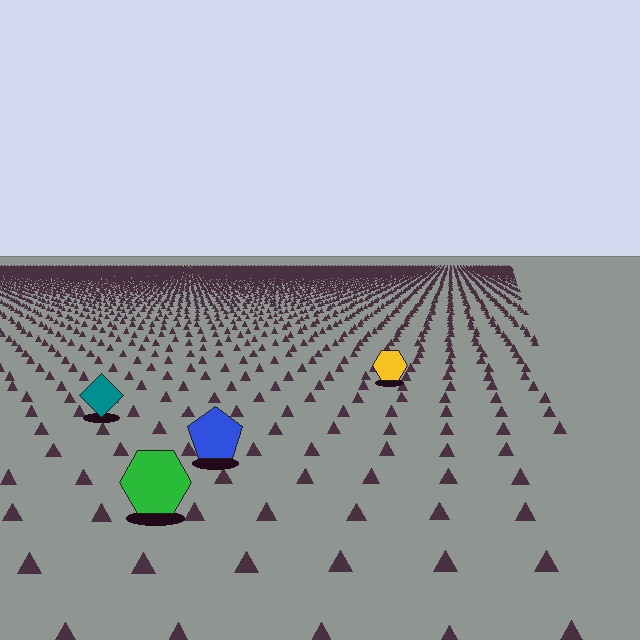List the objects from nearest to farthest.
From nearest to farthest: the green hexagon, the blue pentagon, the teal diamond, the yellow hexagon.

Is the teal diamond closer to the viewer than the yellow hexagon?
Yes. The teal diamond is closer — you can tell from the texture gradient: the ground texture is coarser near it.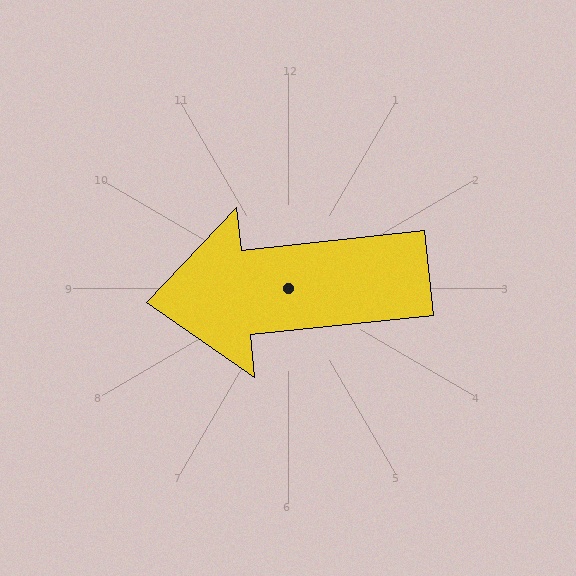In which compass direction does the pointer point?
West.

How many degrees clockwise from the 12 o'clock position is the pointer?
Approximately 264 degrees.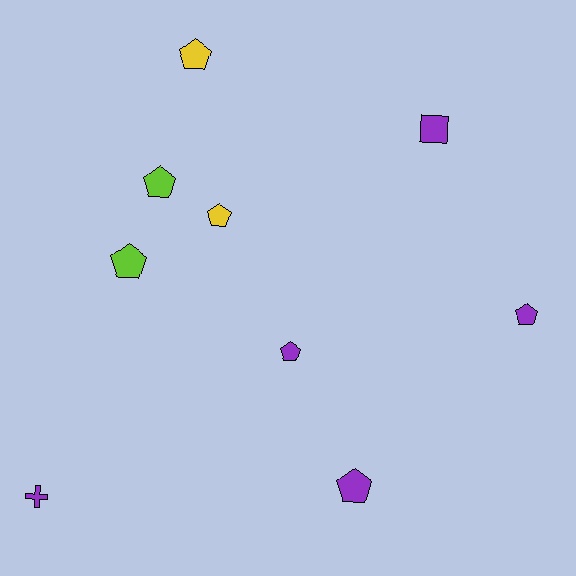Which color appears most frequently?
Purple, with 5 objects.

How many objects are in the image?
There are 9 objects.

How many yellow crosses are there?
There are no yellow crosses.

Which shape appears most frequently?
Pentagon, with 7 objects.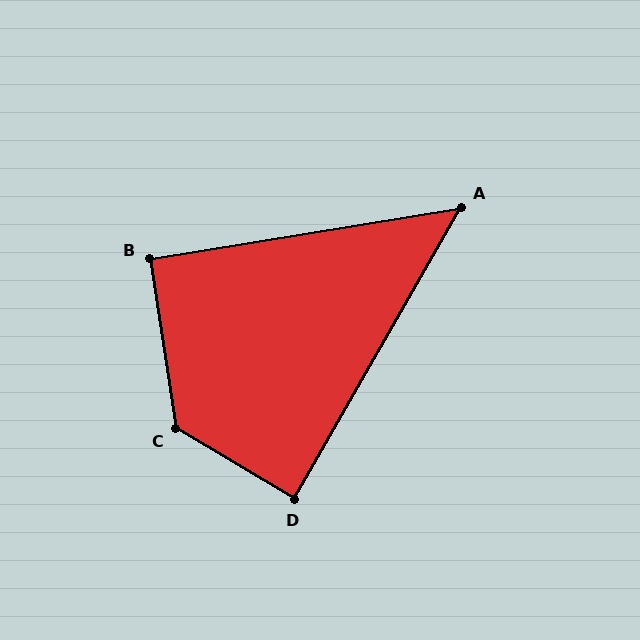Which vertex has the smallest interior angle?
A, at approximately 51 degrees.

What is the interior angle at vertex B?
Approximately 91 degrees (approximately right).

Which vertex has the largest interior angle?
C, at approximately 129 degrees.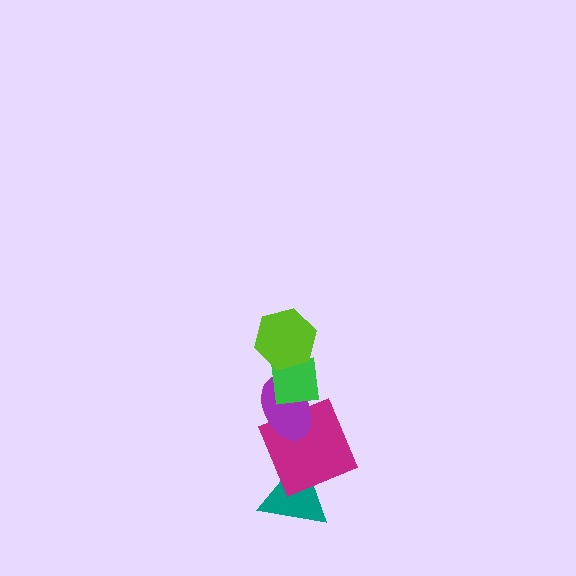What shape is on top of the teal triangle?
The magenta square is on top of the teal triangle.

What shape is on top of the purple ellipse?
The green square is on top of the purple ellipse.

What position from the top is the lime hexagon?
The lime hexagon is 1st from the top.